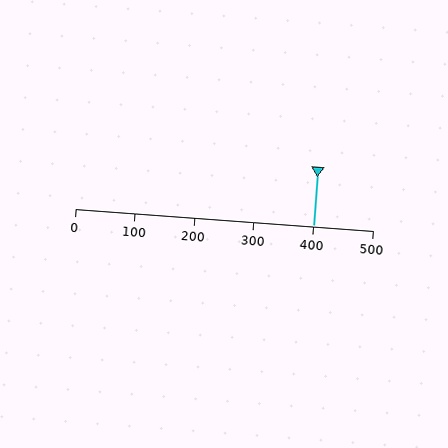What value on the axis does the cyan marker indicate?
The marker indicates approximately 400.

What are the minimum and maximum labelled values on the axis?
The axis runs from 0 to 500.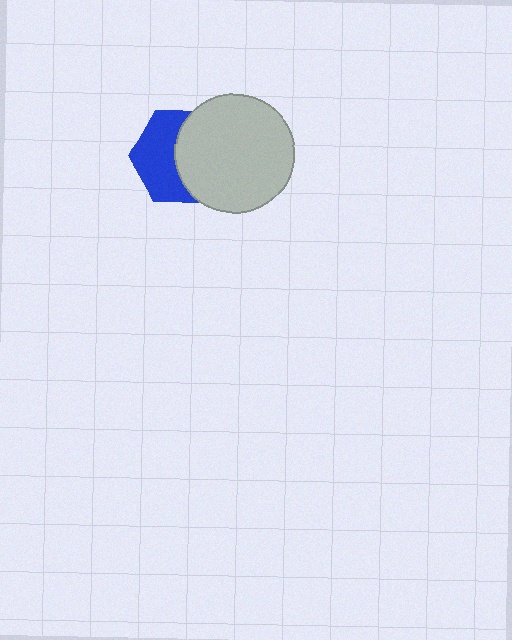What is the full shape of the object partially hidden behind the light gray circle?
The partially hidden object is a blue hexagon.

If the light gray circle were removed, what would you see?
You would see the complete blue hexagon.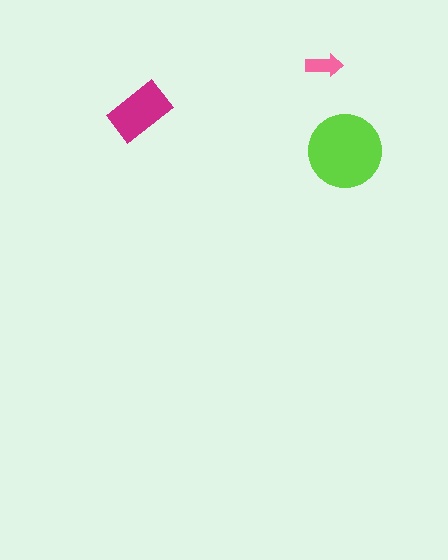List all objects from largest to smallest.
The lime circle, the magenta rectangle, the pink arrow.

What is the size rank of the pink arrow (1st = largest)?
3rd.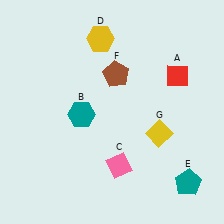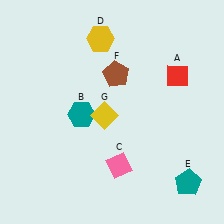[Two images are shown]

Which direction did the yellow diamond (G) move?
The yellow diamond (G) moved left.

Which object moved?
The yellow diamond (G) moved left.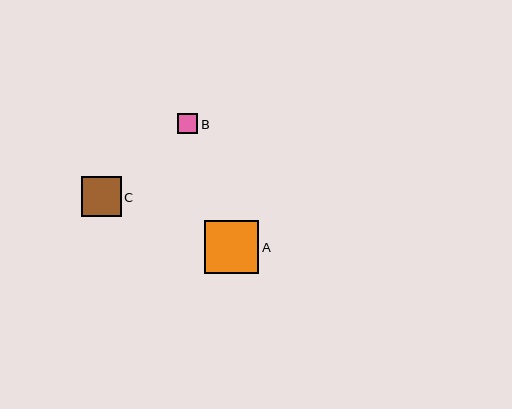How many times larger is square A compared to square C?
Square A is approximately 1.3 times the size of square C.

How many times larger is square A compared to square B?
Square A is approximately 2.6 times the size of square B.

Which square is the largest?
Square A is the largest with a size of approximately 54 pixels.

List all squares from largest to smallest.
From largest to smallest: A, C, B.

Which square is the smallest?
Square B is the smallest with a size of approximately 20 pixels.